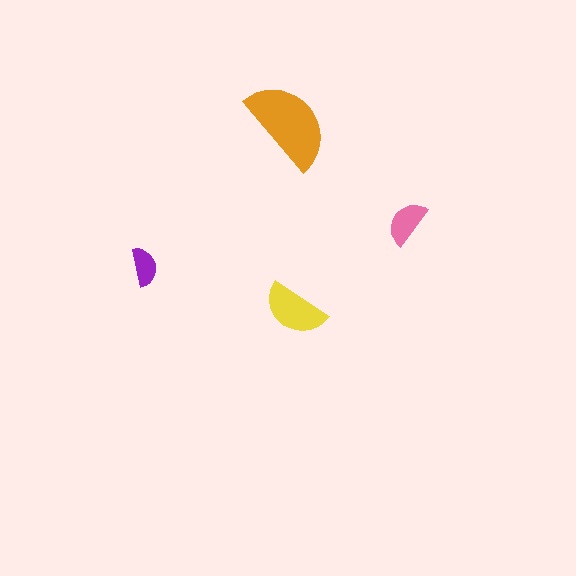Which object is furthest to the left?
The purple semicircle is leftmost.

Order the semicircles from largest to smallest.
the orange one, the yellow one, the pink one, the purple one.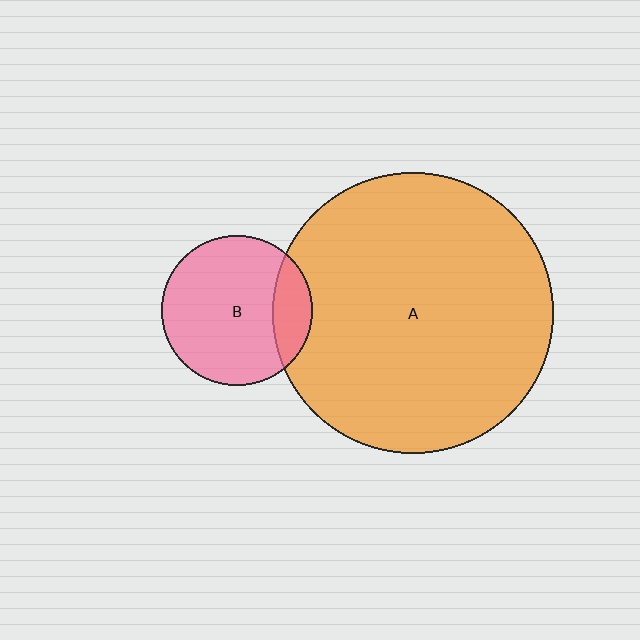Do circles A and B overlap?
Yes.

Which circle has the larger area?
Circle A (orange).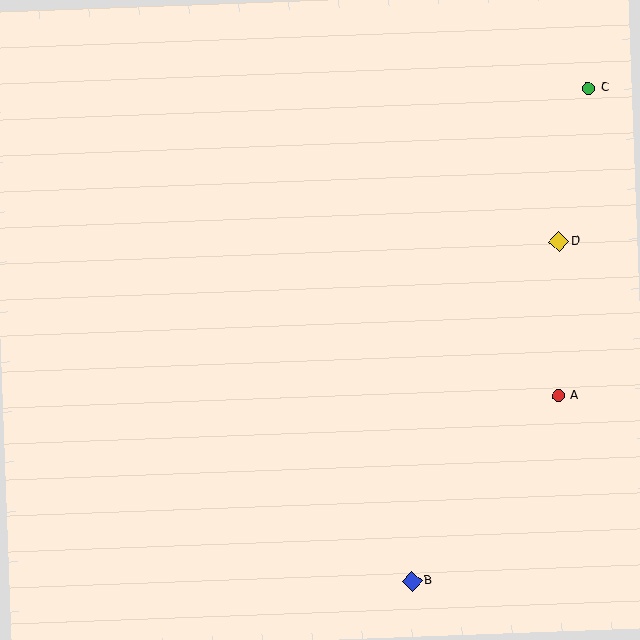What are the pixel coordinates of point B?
Point B is at (412, 581).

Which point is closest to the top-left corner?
Point C is closest to the top-left corner.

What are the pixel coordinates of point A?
Point A is at (558, 396).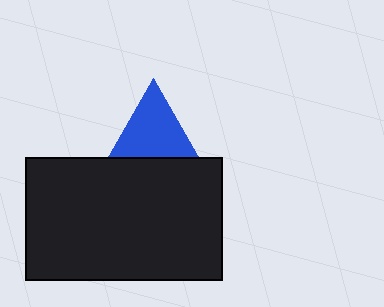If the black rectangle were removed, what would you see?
You would see the complete blue triangle.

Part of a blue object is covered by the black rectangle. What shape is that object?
It is a triangle.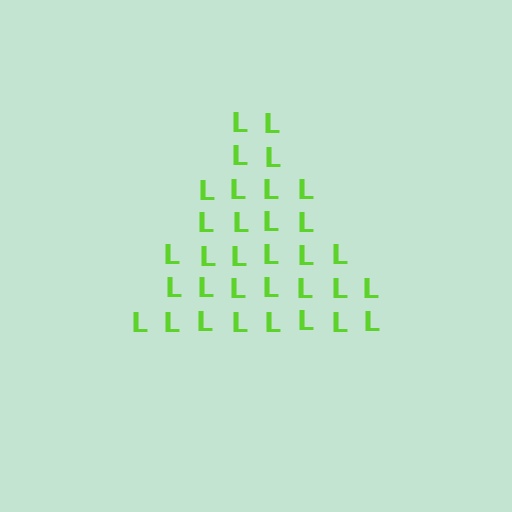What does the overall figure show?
The overall figure shows a triangle.